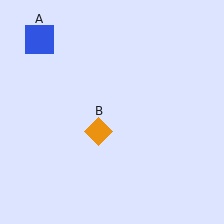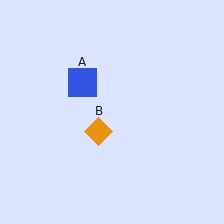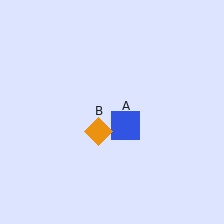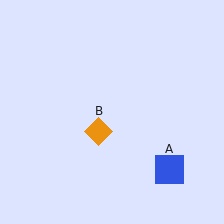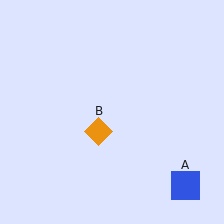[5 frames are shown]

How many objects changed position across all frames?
1 object changed position: blue square (object A).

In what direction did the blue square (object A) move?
The blue square (object A) moved down and to the right.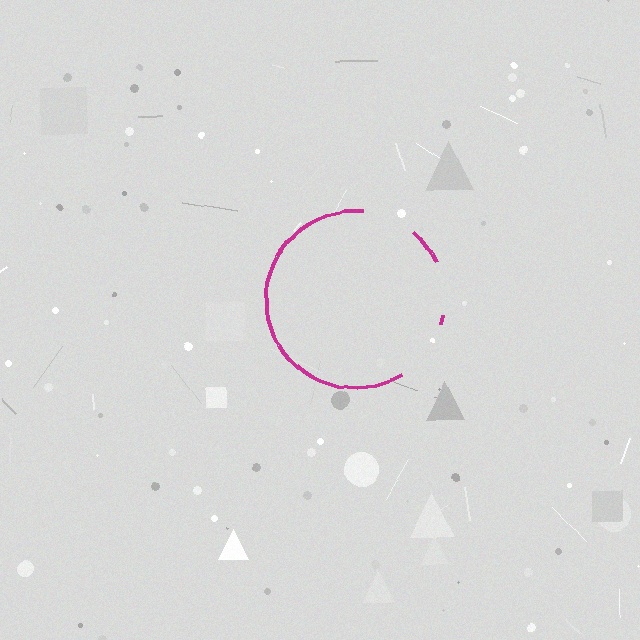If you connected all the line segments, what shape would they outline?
They would outline a circle.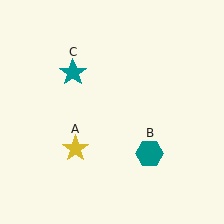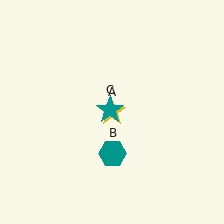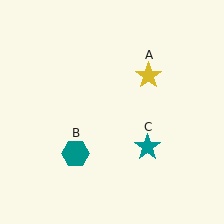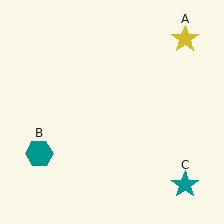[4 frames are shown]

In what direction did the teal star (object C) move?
The teal star (object C) moved down and to the right.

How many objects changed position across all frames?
3 objects changed position: yellow star (object A), teal hexagon (object B), teal star (object C).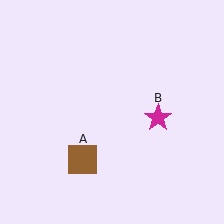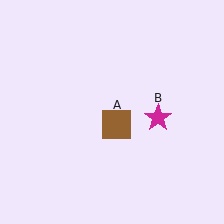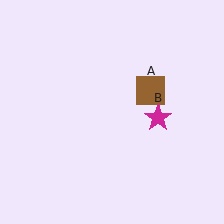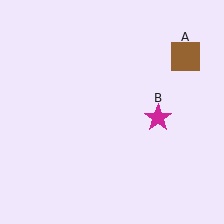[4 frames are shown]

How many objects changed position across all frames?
1 object changed position: brown square (object A).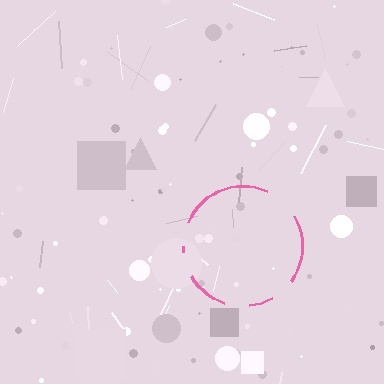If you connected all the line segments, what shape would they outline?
They would outline a circle.